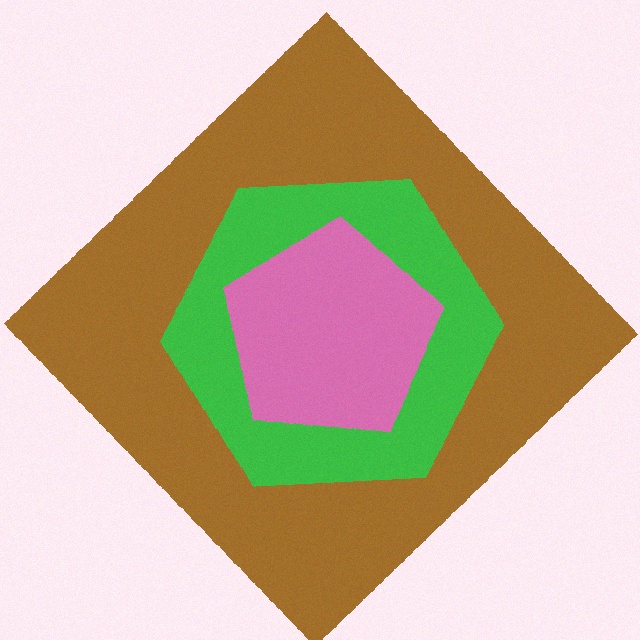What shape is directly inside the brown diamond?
The green hexagon.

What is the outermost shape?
The brown diamond.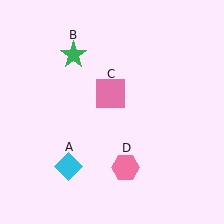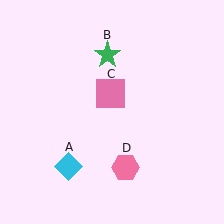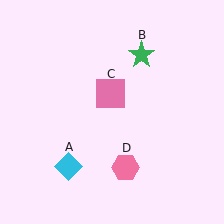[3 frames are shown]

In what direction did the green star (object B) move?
The green star (object B) moved right.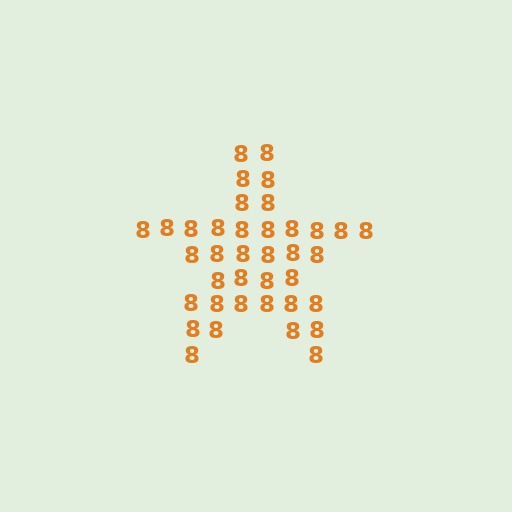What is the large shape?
The large shape is a star.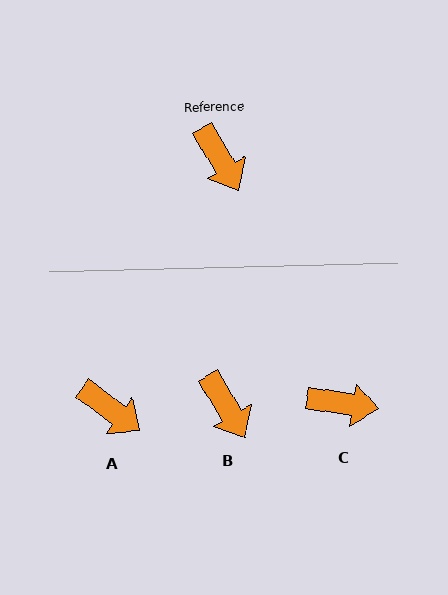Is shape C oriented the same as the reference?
No, it is off by about 51 degrees.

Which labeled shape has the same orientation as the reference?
B.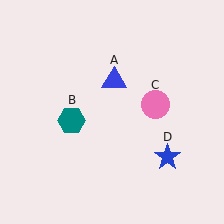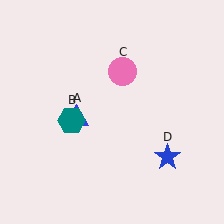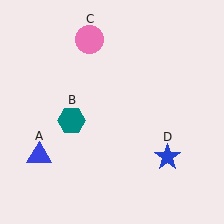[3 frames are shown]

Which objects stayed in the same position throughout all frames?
Teal hexagon (object B) and blue star (object D) remained stationary.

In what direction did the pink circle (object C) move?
The pink circle (object C) moved up and to the left.